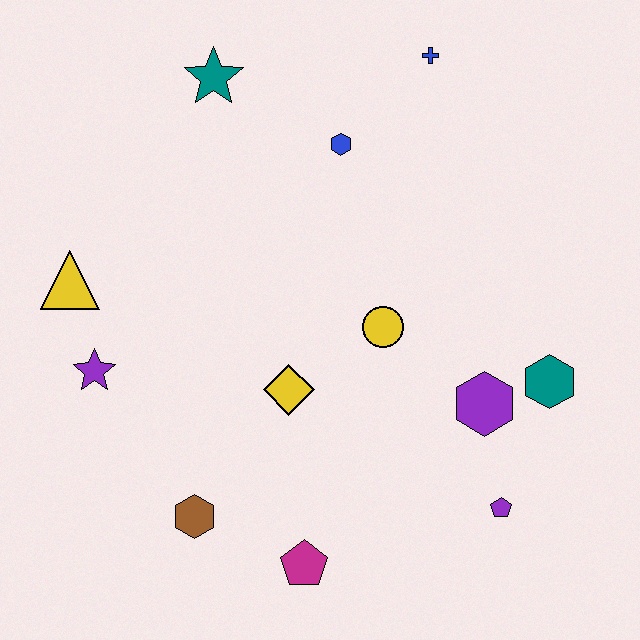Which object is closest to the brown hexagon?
The magenta pentagon is closest to the brown hexagon.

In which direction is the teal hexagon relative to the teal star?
The teal hexagon is to the right of the teal star.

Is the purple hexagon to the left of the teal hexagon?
Yes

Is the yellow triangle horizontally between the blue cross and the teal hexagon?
No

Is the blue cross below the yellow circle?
No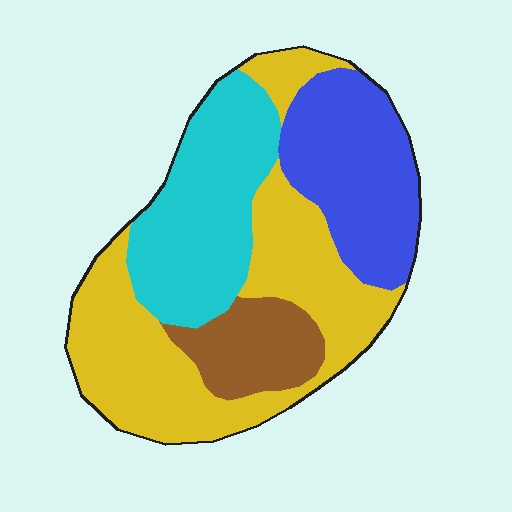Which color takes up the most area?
Yellow, at roughly 40%.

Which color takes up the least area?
Brown, at roughly 10%.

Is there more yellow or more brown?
Yellow.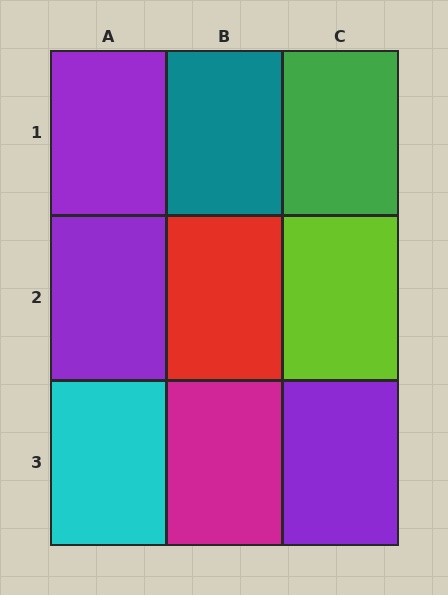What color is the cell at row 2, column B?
Red.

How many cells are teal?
1 cell is teal.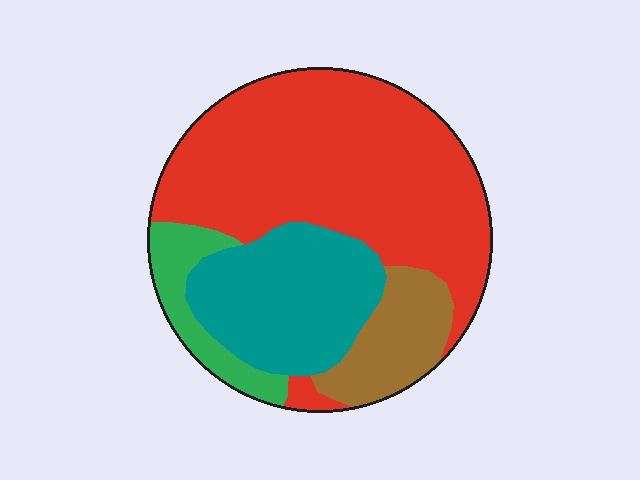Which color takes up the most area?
Red, at roughly 55%.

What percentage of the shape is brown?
Brown covers 12% of the shape.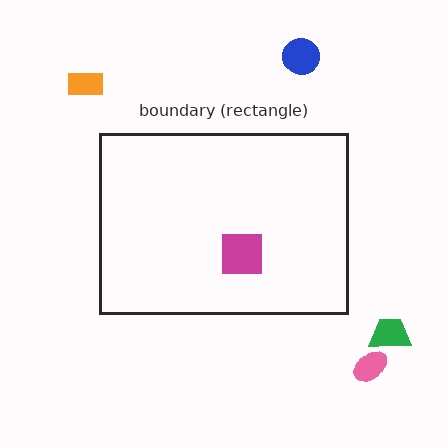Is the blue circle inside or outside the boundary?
Outside.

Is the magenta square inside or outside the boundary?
Inside.